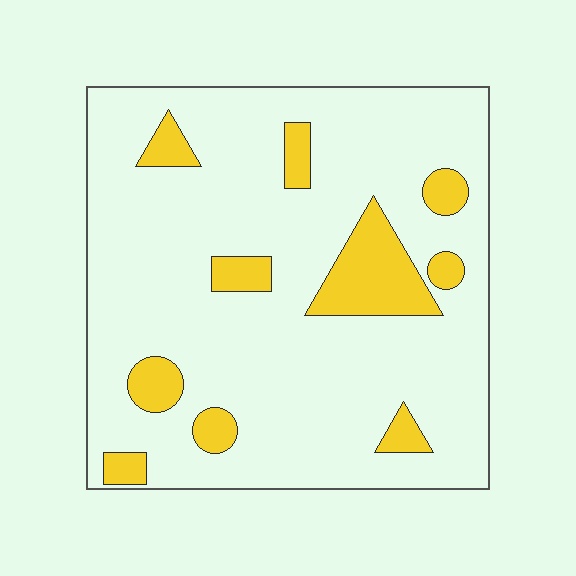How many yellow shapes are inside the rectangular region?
10.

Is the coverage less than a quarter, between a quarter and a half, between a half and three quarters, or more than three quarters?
Less than a quarter.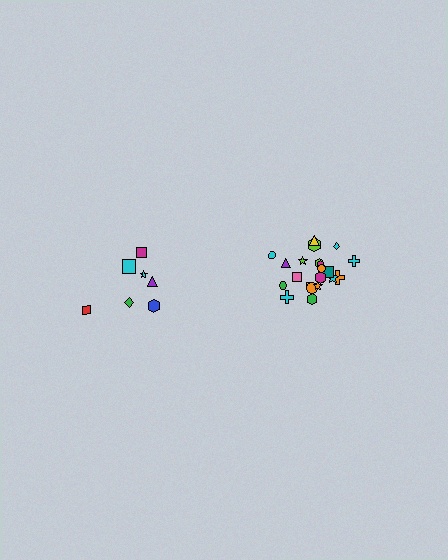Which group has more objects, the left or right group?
The right group.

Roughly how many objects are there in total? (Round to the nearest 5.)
Roughly 30 objects in total.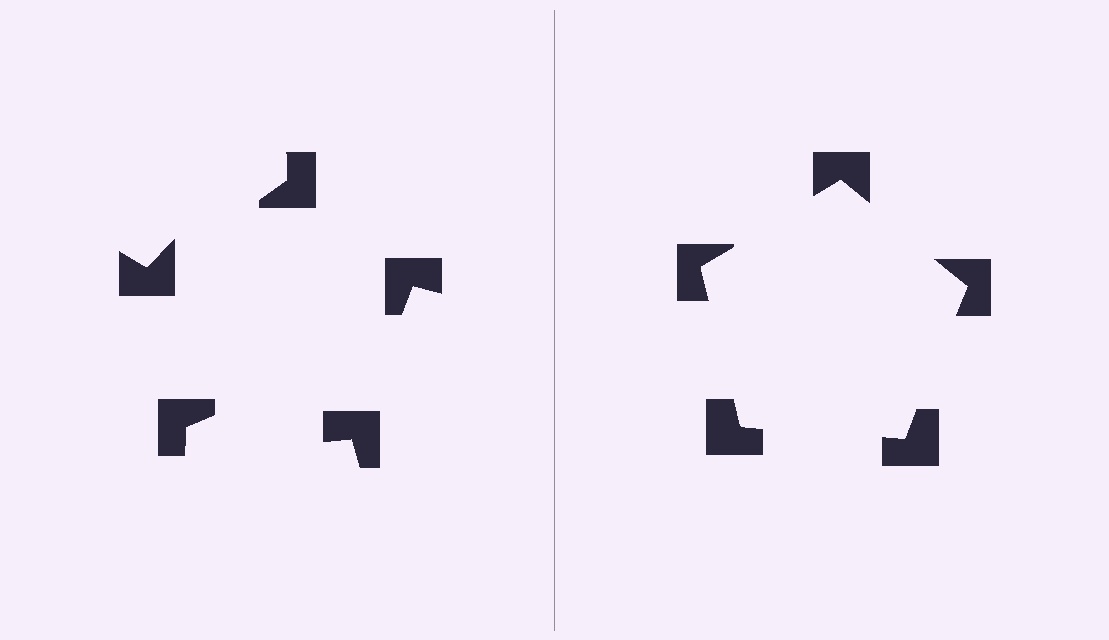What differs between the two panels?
The notched squares are positioned identically on both sides; only the wedge orientations differ. On the right they align to a pentagon; on the left they are misaligned.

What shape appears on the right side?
An illusory pentagon.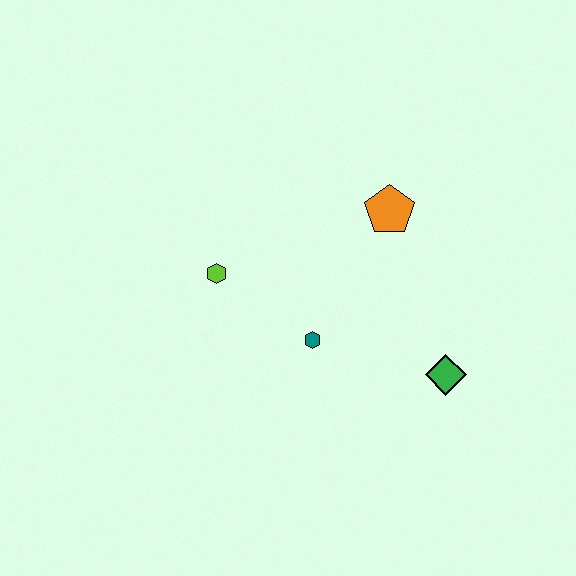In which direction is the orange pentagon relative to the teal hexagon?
The orange pentagon is above the teal hexagon.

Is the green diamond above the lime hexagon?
No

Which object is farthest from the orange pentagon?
The lime hexagon is farthest from the orange pentagon.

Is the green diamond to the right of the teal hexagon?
Yes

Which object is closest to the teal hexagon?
The lime hexagon is closest to the teal hexagon.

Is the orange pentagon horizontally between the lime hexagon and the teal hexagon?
No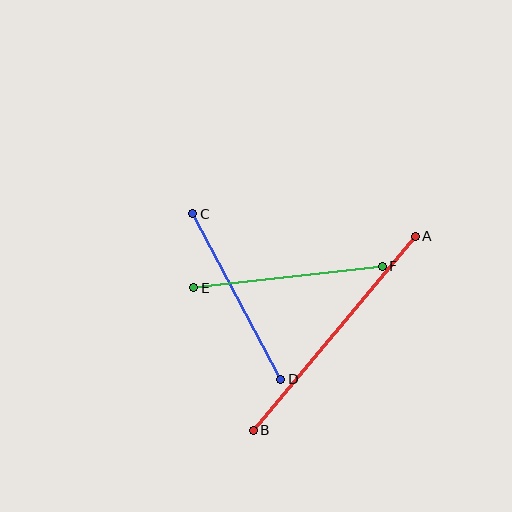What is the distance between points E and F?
The distance is approximately 190 pixels.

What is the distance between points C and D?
The distance is approximately 187 pixels.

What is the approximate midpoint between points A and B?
The midpoint is at approximately (334, 333) pixels.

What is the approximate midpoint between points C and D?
The midpoint is at approximately (237, 297) pixels.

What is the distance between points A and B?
The distance is approximately 253 pixels.